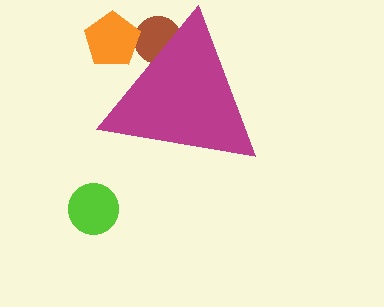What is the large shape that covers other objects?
A magenta triangle.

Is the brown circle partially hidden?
Yes, the brown circle is partially hidden behind the magenta triangle.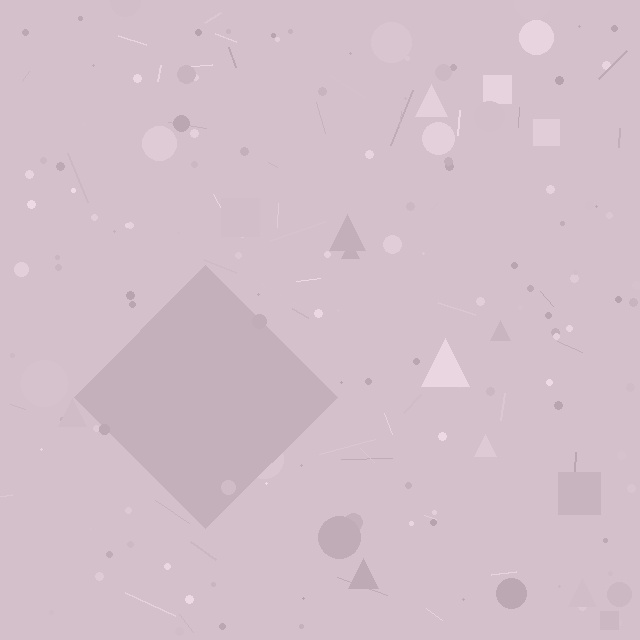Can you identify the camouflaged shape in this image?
The camouflaged shape is a diamond.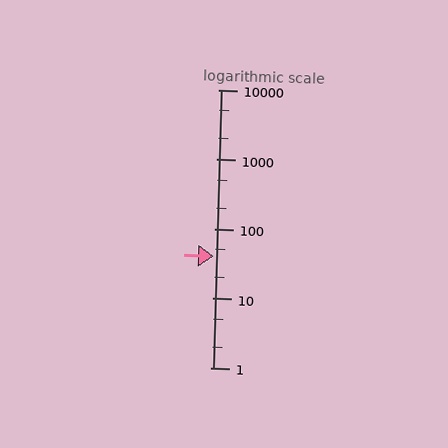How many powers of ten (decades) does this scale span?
The scale spans 4 decades, from 1 to 10000.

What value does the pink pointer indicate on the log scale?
The pointer indicates approximately 40.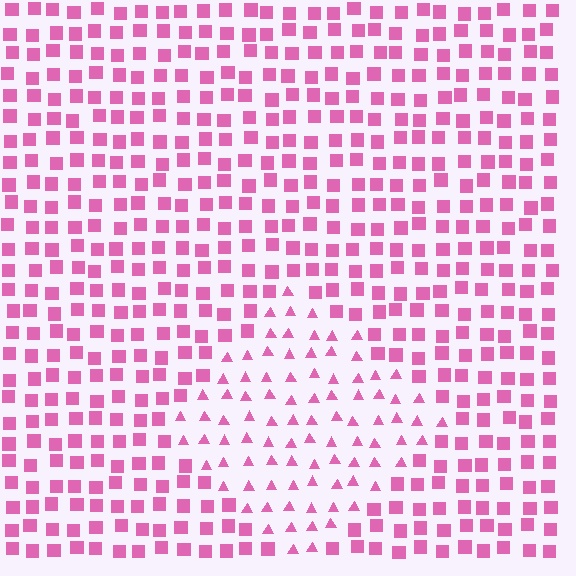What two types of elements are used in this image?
The image uses triangles inside the diamond region and squares outside it.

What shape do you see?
I see a diamond.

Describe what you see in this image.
The image is filled with small pink elements arranged in a uniform grid. A diamond-shaped region contains triangles, while the surrounding area contains squares. The boundary is defined purely by the change in element shape.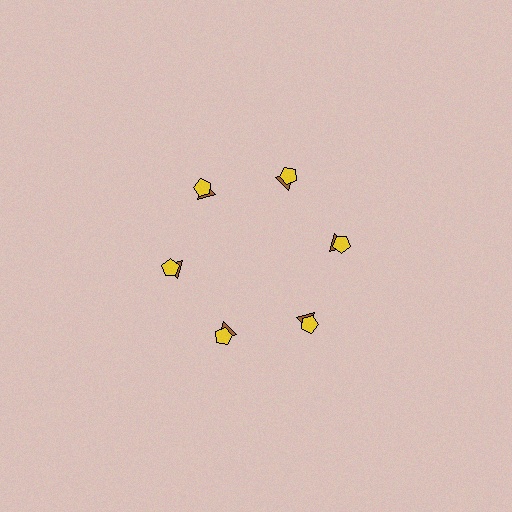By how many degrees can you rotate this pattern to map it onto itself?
The pattern maps onto itself every 60 degrees of rotation.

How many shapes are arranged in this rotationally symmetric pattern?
There are 12 shapes, arranged in 6 groups of 2.